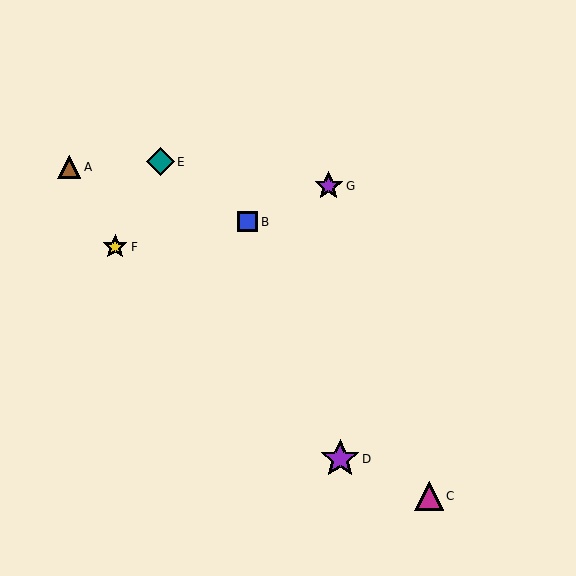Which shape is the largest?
The purple star (labeled D) is the largest.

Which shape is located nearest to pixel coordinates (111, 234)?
The yellow star (labeled F) at (115, 247) is nearest to that location.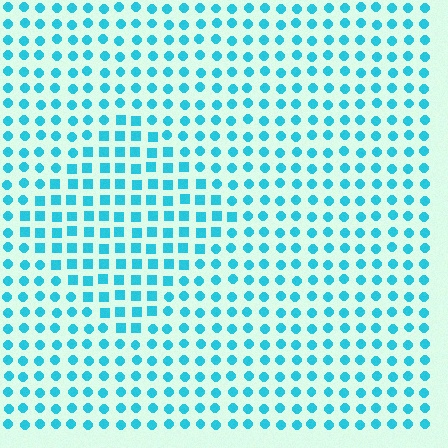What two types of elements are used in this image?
The image uses squares inside the diamond region and circles outside it.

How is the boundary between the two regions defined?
The boundary is defined by a change in element shape: squares inside vs. circles outside. All elements share the same color and spacing.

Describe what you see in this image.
The image is filled with small cyan elements arranged in a uniform grid. A diamond-shaped region contains squares, while the surrounding area contains circles. The boundary is defined purely by the change in element shape.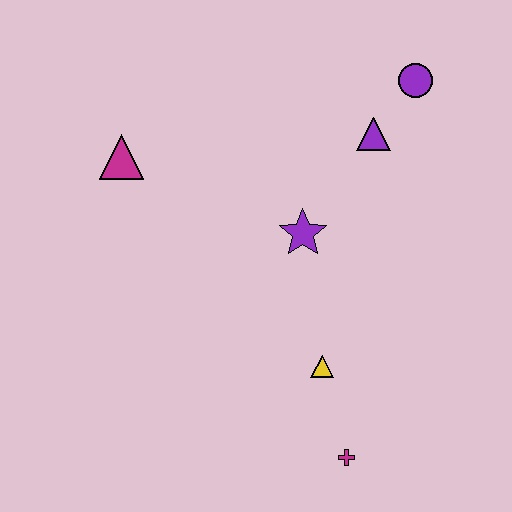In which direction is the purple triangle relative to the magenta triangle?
The purple triangle is to the right of the magenta triangle.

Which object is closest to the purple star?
The purple triangle is closest to the purple star.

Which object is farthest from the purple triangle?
The magenta cross is farthest from the purple triangle.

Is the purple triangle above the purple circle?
No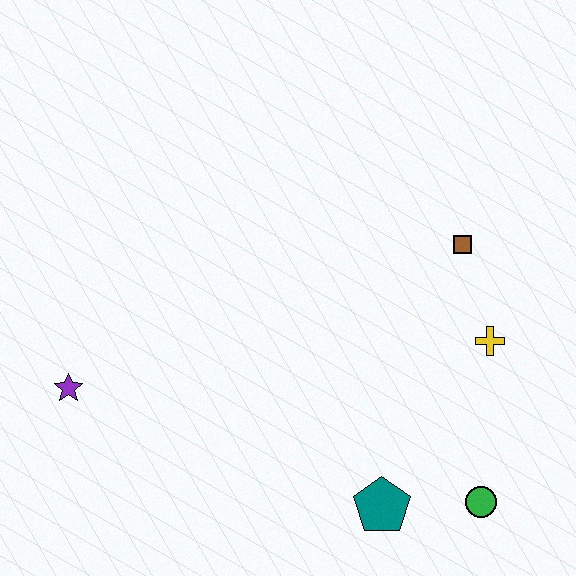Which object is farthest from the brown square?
The purple star is farthest from the brown square.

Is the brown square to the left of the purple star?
No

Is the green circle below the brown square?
Yes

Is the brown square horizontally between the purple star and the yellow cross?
Yes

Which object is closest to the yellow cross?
The brown square is closest to the yellow cross.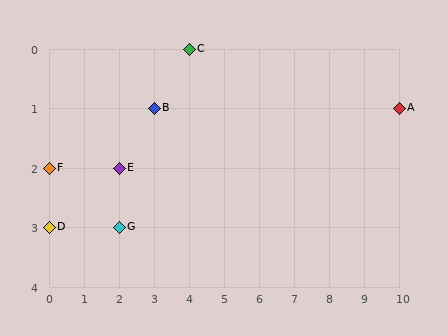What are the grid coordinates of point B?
Point B is at grid coordinates (3, 1).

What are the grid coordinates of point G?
Point G is at grid coordinates (2, 3).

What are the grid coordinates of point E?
Point E is at grid coordinates (2, 2).